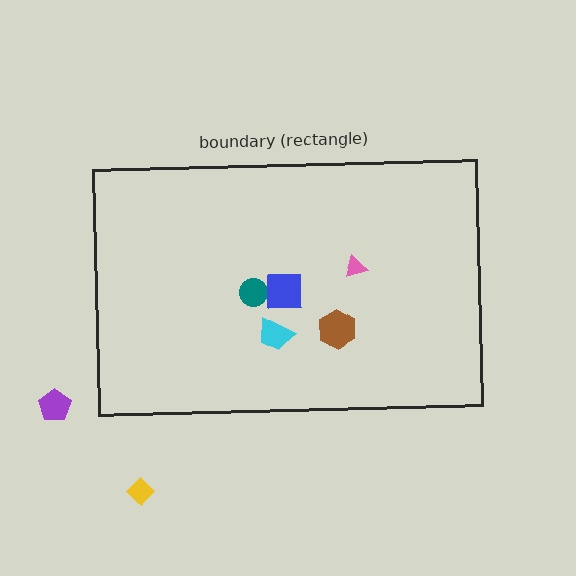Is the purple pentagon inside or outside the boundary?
Outside.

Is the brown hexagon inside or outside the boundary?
Inside.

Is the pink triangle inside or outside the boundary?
Inside.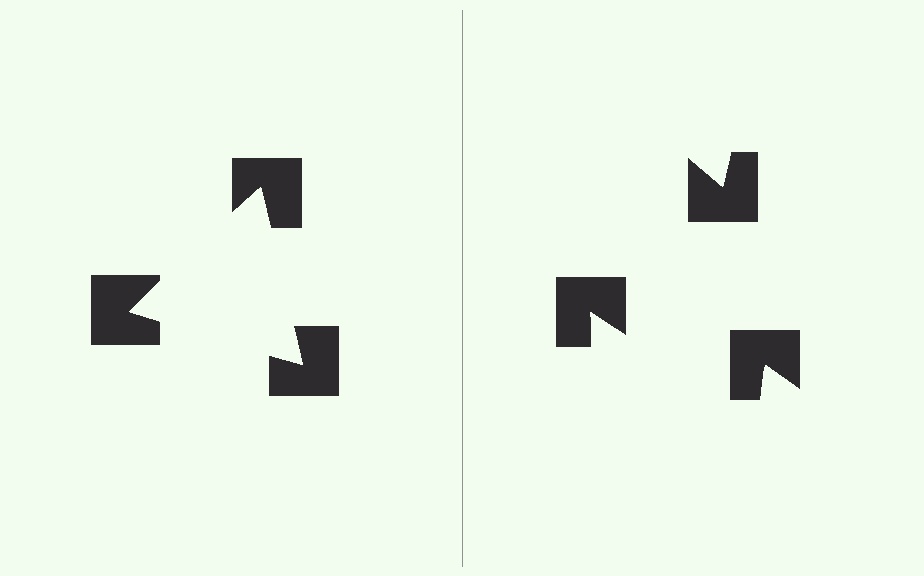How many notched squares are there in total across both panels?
6 — 3 on each side.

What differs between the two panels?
The notched squares are positioned identically on both sides; only the wedge orientations differ. On the left they align to a triangle; on the right they are misaligned.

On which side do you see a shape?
An illusory triangle appears on the left side. On the right side the wedge cuts are rotated, so no coherent shape forms.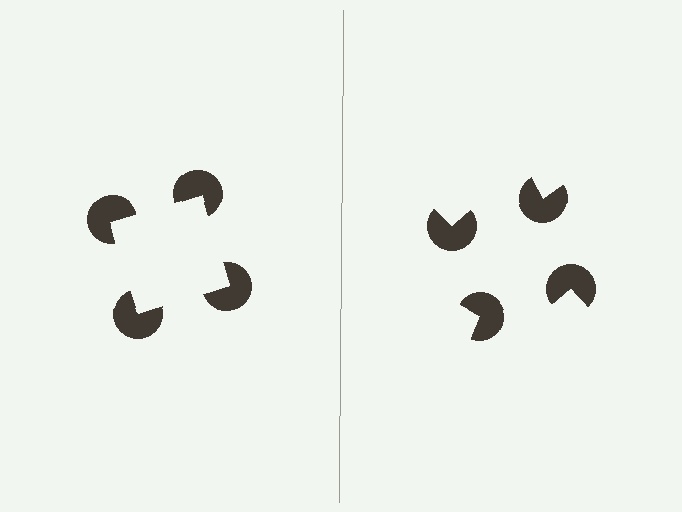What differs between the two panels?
The pac-man discs are positioned identically on both sides; only the wedge orientations differ. On the left they align to a square; on the right they are misaligned.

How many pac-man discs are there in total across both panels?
8 — 4 on each side.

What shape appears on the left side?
An illusory square.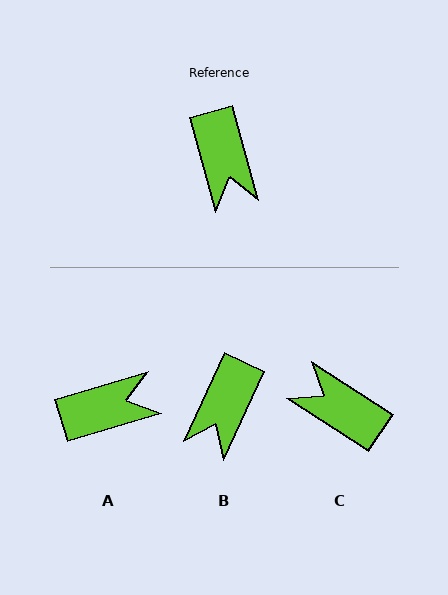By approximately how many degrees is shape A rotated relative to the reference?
Approximately 91 degrees counter-clockwise.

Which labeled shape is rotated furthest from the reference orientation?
C, about 139 degrees away.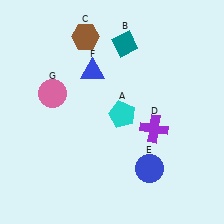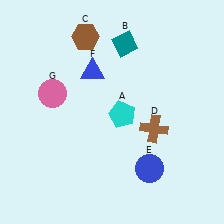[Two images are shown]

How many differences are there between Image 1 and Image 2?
There is 1 difference between the two images.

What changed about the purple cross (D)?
In Image 1, D is purple. In Image 2, it changed to brown.